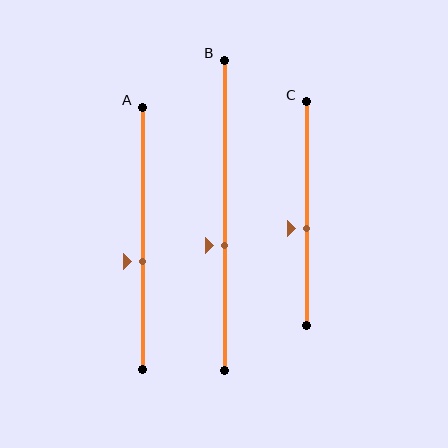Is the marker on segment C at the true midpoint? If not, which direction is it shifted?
No, the marker on segment C is shifted downward by about 7% of the segment length.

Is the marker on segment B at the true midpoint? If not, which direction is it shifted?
No, the marker on segment B is shifted downward by about 10% of the segment length.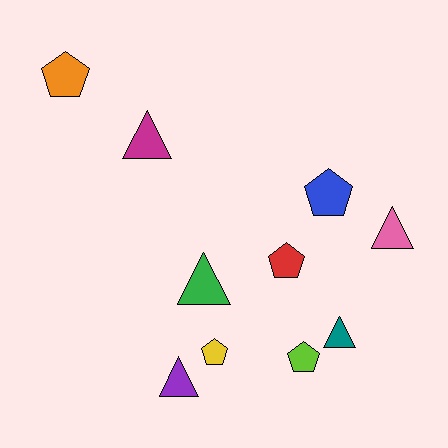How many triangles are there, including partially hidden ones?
There are 5 triangles.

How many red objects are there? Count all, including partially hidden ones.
There is 1 red object.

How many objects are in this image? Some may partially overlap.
There are 10 objects.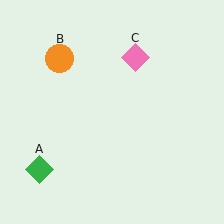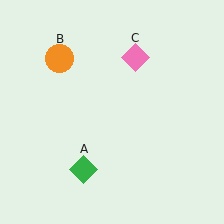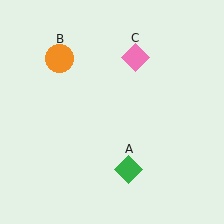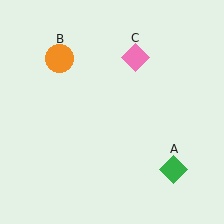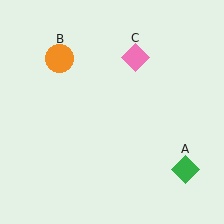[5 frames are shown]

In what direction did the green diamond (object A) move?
The green diamond (object A) moved right.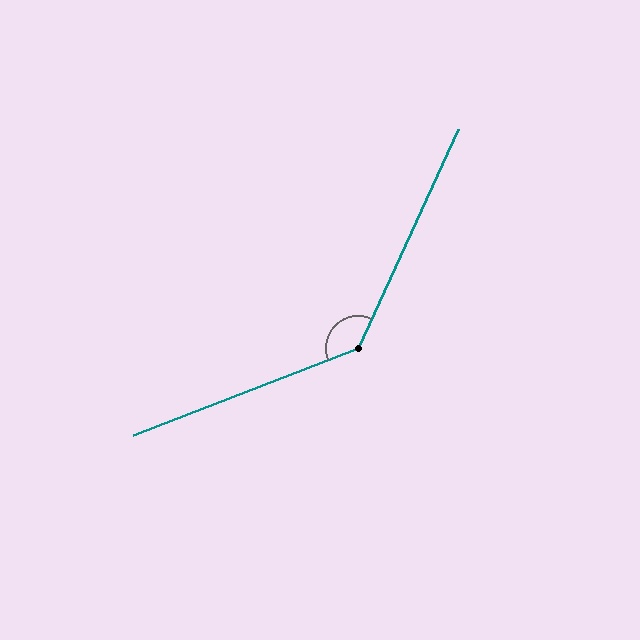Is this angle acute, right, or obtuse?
It is obtuse.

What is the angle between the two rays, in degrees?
Approximately 136 degrees.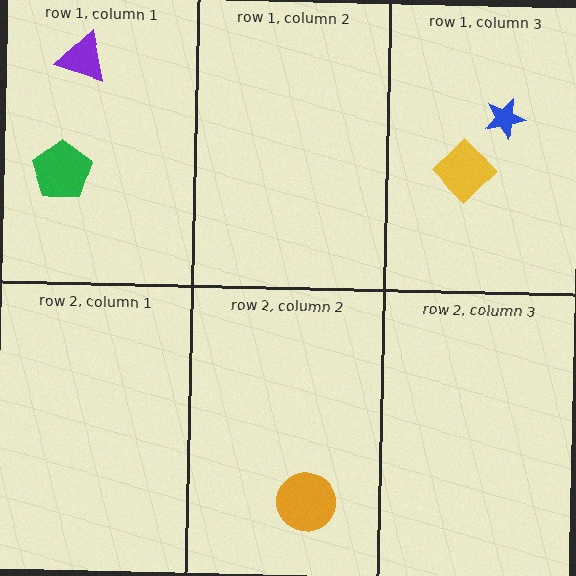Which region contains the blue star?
The row 1, column 3 region.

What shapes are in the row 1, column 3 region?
The blue star, the yellow diamond.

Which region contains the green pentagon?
The row 1, column 1 region.